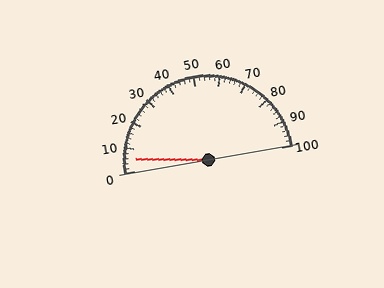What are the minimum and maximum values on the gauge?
The gauge ranges from 0 to 100.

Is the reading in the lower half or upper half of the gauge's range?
The reading is in the lower half of the range (0 to 100).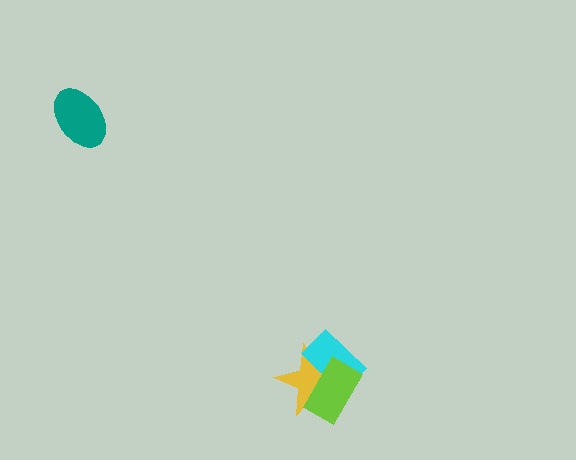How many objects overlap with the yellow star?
2 objects overlap with the yellow star.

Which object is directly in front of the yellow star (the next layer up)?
The cyan rectangle is directly in front of the yellow star.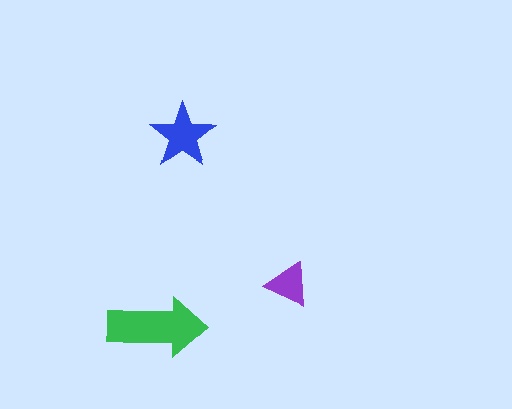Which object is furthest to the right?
The purple triangle is rightmost.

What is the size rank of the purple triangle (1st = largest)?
3rd.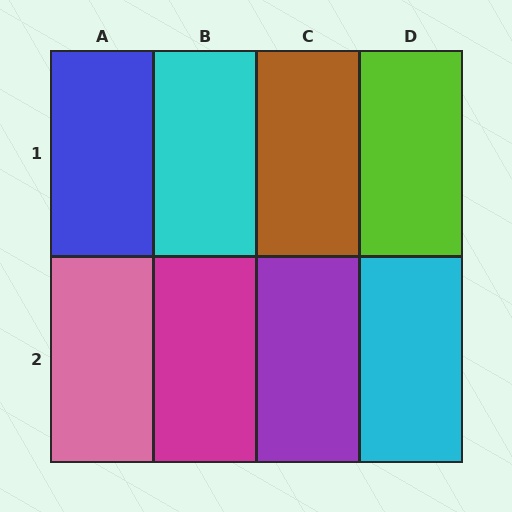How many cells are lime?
1 cell is lime.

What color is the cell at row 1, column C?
Brown.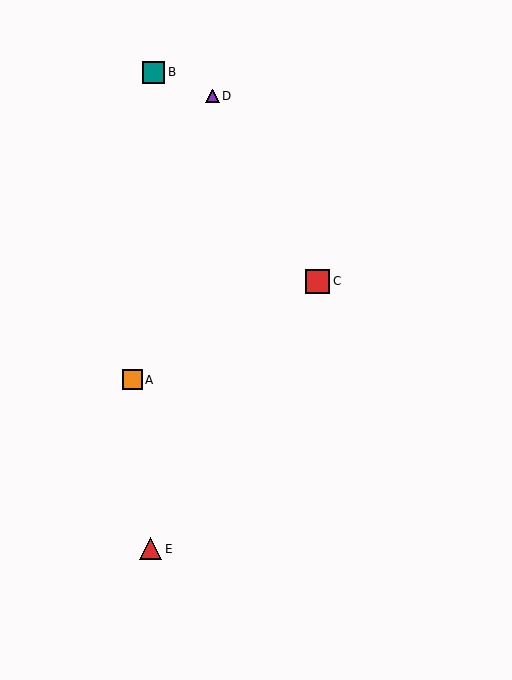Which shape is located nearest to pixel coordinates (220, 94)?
The purple triangle (labeled D) at (212, 96) is nearest to that location.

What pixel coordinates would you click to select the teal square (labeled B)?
Click at (154, 72) to select the teal square B.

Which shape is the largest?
The red square (labeled C) is the largest.